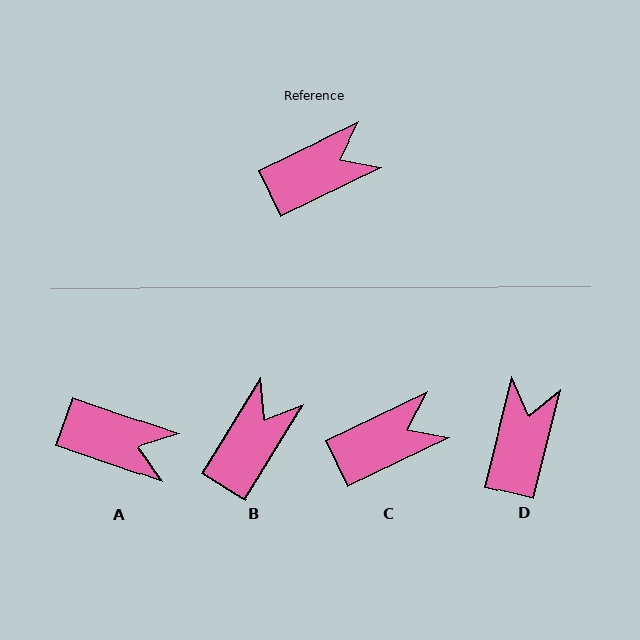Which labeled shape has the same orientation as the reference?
C.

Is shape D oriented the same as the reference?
No, it is off by about 50 degrees.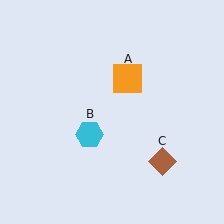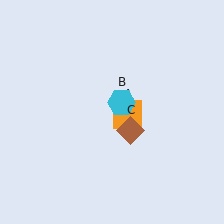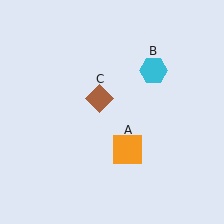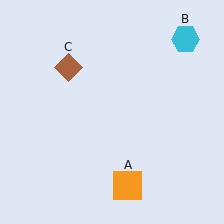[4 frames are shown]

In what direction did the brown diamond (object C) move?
The brown diamond (object C) moved up and to the left.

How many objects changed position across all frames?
3 objects changed position: orange square (object A), cyan hexagon (object B), brown diamond (object C).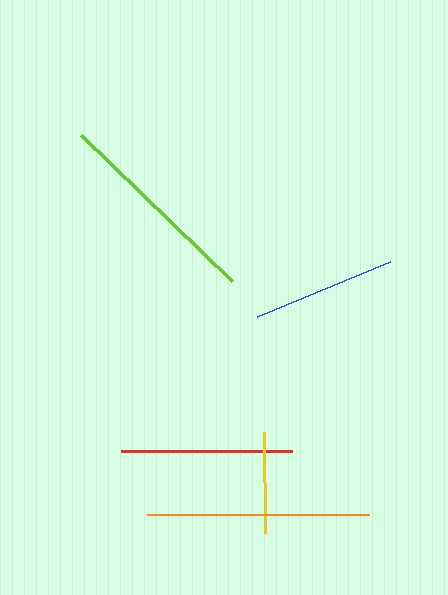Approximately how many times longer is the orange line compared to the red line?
The orange line is approximately 1.3 times the length of the red line.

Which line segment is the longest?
The orange line is the longest at approximately 222 pixels.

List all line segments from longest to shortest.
From longest to shortest: orange, lime, red, blue, yellow.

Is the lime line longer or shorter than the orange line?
The orange line is longer than the lime line.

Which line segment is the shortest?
The yellow line is the shortest at approximately 102 pixels.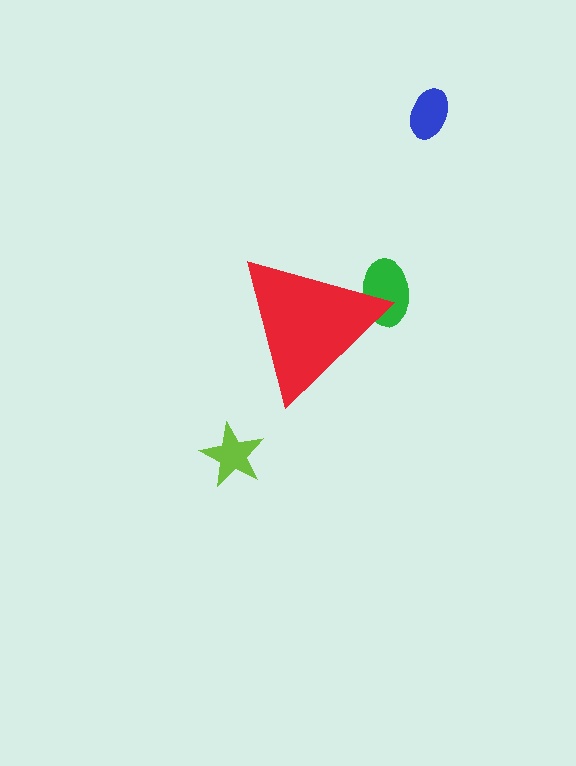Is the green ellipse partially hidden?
Yes, the green ellipse is partially hidden behind the red triangle.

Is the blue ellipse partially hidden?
No, the blue ellipse is fully visible.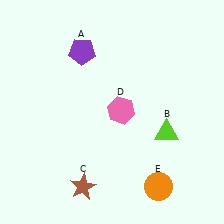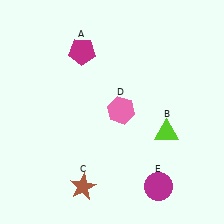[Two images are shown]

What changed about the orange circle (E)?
In Image 1, E is orange. In Image 2, it changed to magenta.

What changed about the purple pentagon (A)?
In Image 1, A is purple. In Image 2, it changed to magenta.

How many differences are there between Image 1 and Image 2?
There are 2 differences between the two images.